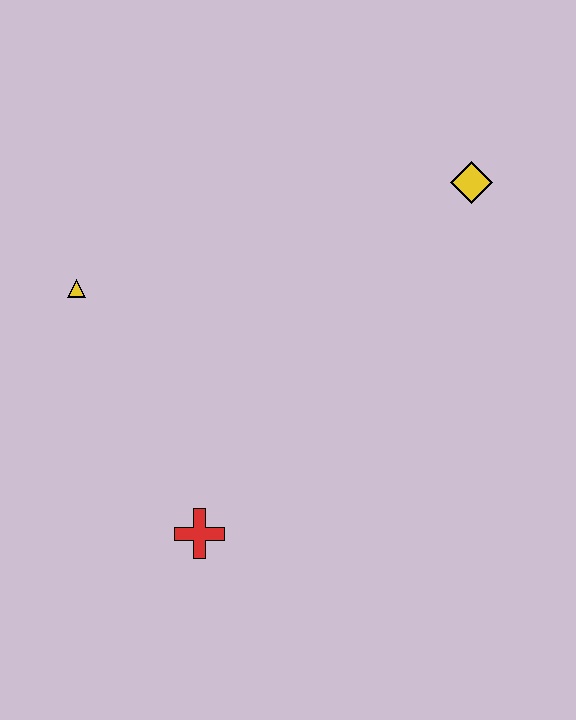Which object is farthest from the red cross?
The yellow diamond is farthest from the red cross.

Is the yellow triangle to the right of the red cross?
No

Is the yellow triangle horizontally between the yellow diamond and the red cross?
No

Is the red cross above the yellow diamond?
No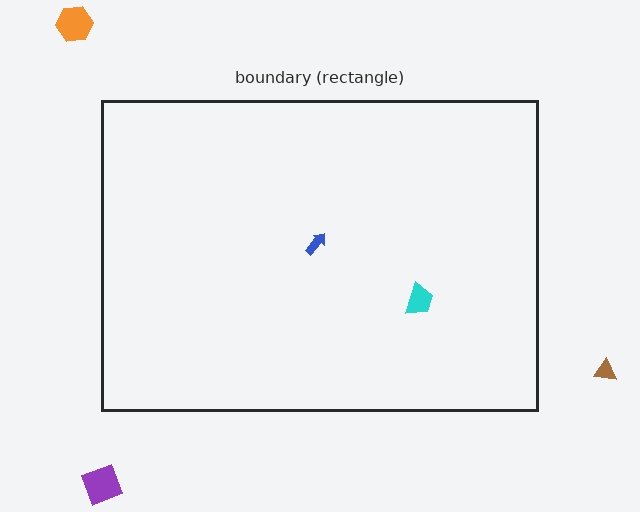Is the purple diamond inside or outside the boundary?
Outside.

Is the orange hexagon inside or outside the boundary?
Outside.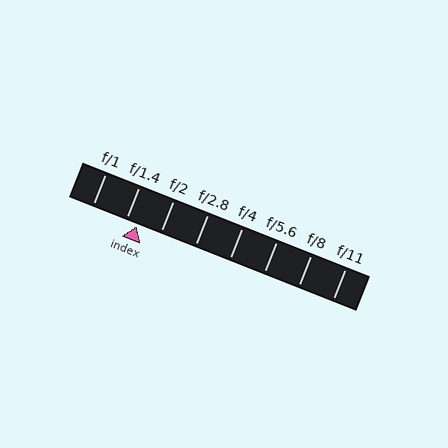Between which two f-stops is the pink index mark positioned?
The index mark is between f/1.4 and f/2.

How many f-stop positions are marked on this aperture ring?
There are 8 f-stop positions marked.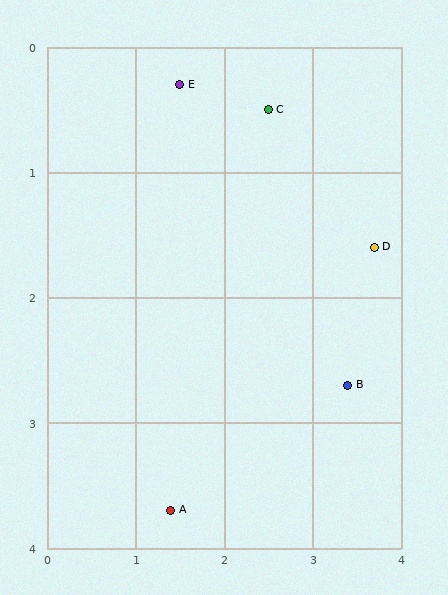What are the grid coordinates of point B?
Point B is at approximately (3.4, 2.7).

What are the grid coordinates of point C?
Point C is at approximately (2.5, 0.5).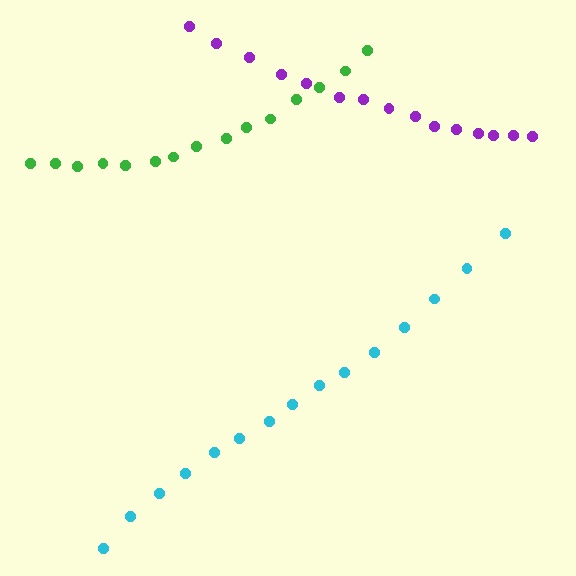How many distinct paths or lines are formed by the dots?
There are 3 distinct paths.